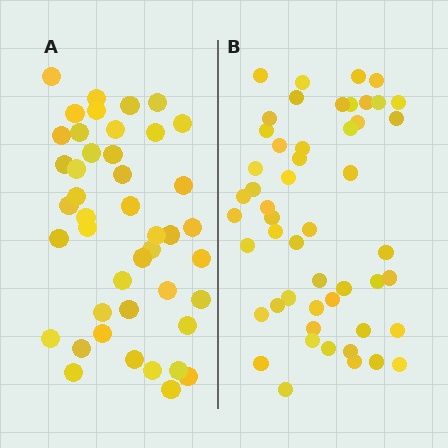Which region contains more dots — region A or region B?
Region B (the right region) has more dots.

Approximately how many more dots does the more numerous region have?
Region B has roughly 8 or so more dots than region A.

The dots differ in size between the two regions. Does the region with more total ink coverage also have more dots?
No. Region A has more total ink coverage because its dots are larger, but region B actually contains more individual dots. Total area can be misleading — the number of items is what matters here.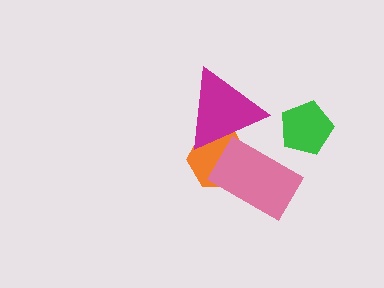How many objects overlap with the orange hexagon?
2 objects overlap with the orange hexagon.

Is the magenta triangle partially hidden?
No, no other shape covers it.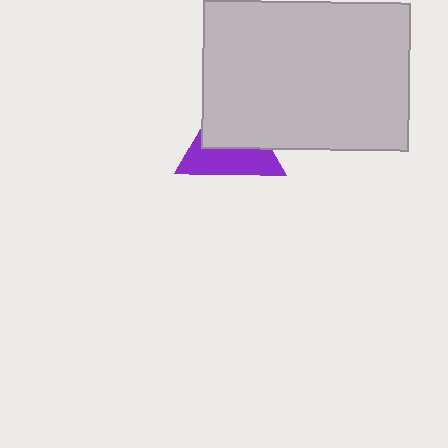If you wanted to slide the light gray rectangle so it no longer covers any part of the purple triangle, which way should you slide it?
Slide it toward the upper-right — that is the most direct way to separate the two shapes.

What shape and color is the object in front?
The object in front is a light gray rectangle.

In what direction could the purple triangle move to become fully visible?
The purple triangle could move toward the lower-left. That would shift it out from behind the light gray rectangle entirely.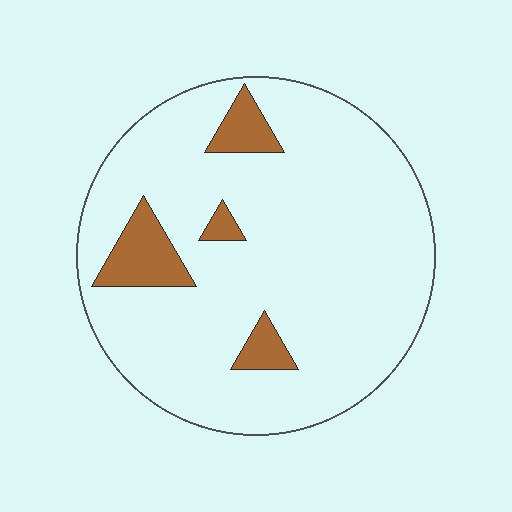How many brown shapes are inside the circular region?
4.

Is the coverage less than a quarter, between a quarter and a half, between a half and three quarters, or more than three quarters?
Less than a quarter.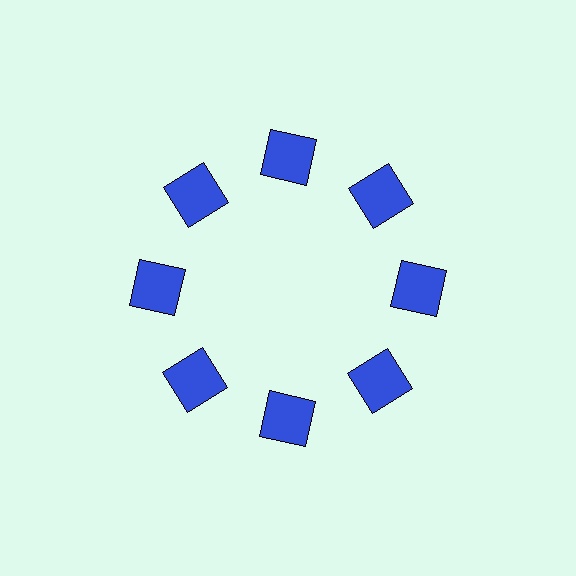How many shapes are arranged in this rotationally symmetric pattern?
There are 8 shapes, arranged in 8 groups of 1.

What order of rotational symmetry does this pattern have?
This pattern has 8-fold rotational symmetry.